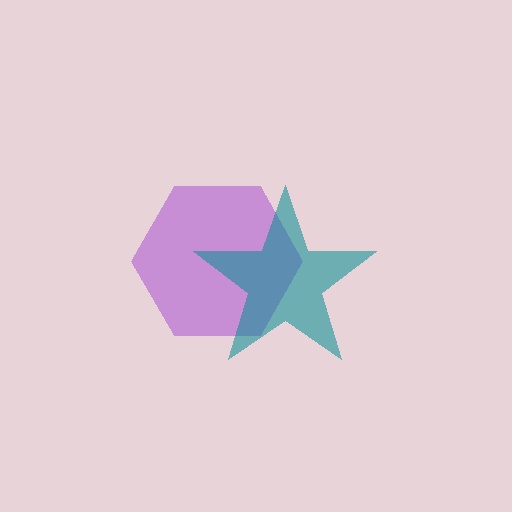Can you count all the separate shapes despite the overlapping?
Yes, there are 2 separate shapes.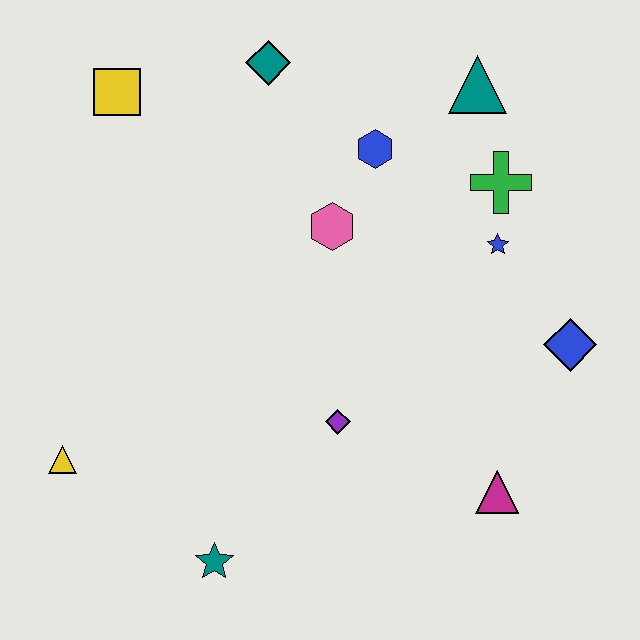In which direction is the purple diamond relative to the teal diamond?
The purple diamond is below the teal diamond.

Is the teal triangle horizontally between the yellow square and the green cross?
Yes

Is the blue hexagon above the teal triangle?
No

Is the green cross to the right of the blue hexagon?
Yes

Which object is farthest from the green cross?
The yellow triangle is farthest from the green cross.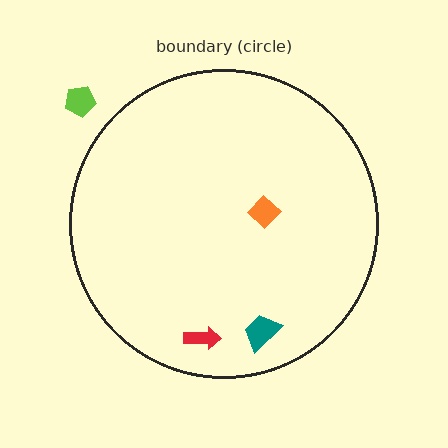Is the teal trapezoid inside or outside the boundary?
Inside.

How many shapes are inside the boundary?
3 inside, 1 outside.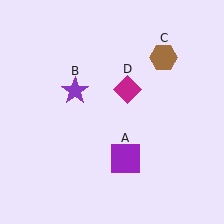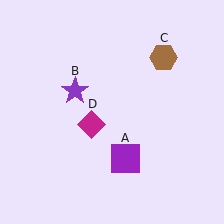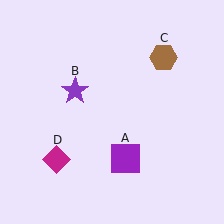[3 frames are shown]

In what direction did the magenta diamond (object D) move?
The magenta diamond (object D) moved down and to the left.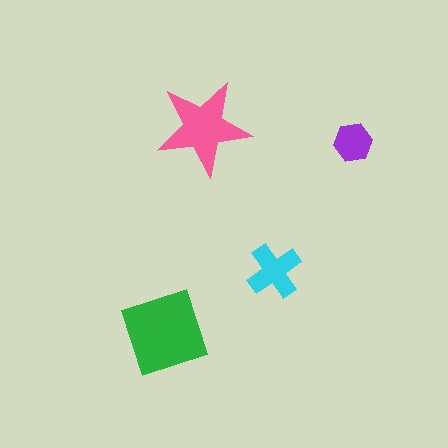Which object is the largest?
The green diamond.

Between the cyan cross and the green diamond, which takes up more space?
The green diamond.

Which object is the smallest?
The purple hexagon.